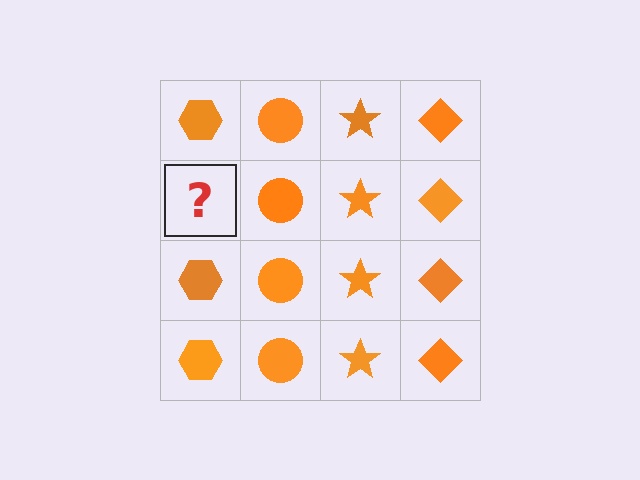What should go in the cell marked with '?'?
The missing cell should contain an orange hexagon.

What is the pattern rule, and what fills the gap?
The rule is that each column has a consistent shape. The gap should be filled with an orange hexagon.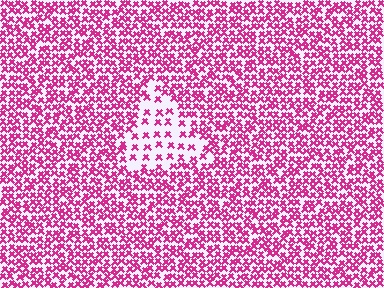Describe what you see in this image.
The image contains small magenta elements arranged at two different densities. A triangle-shaped region is visible where the elements are less densely packed than the surrounding area.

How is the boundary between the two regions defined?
The boundary is defined by a change in element density (approximately 2.5x ratio). All elements are the same color, size, and shape.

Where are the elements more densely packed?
The elements are more densely packed outside the triangle boundary.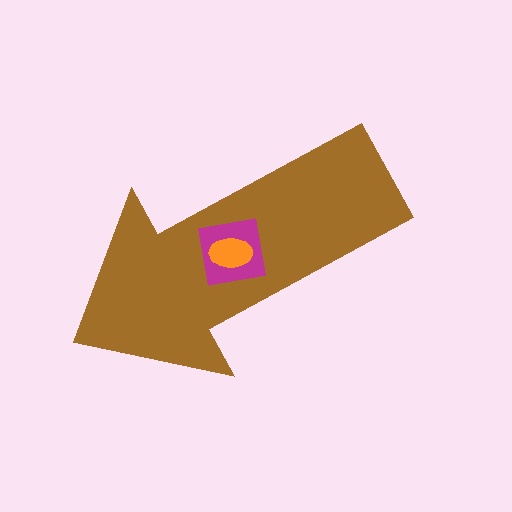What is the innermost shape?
The orange ellipse.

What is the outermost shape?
The brown arrow.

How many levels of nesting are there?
3.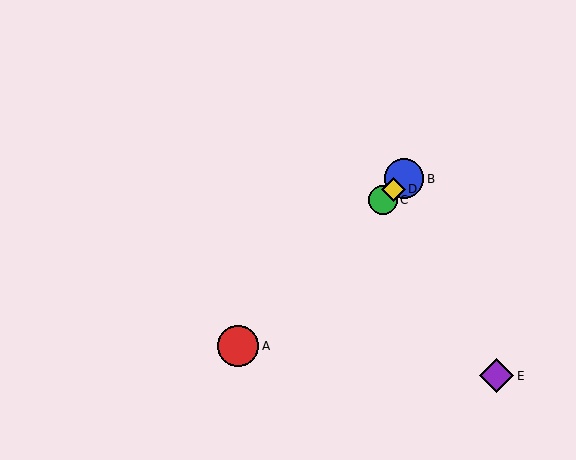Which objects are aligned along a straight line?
Objects A, B, C, D are aligned along a straight line.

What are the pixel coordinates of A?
Object A is at (238, 346).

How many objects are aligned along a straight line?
4 objects (A, B, C, D) are aligned along a straight line.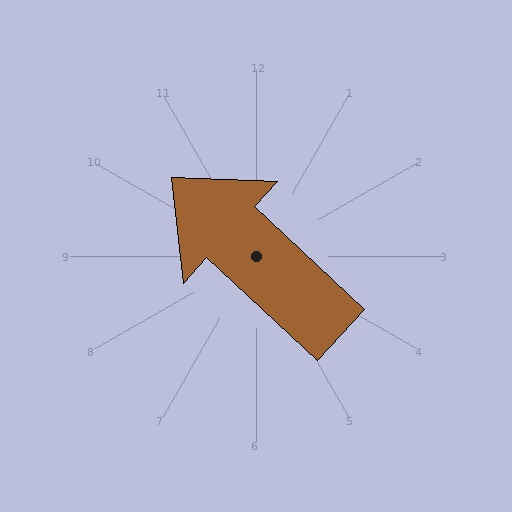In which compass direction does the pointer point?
Northwest.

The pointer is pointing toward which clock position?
Roughly 10 o'clock.